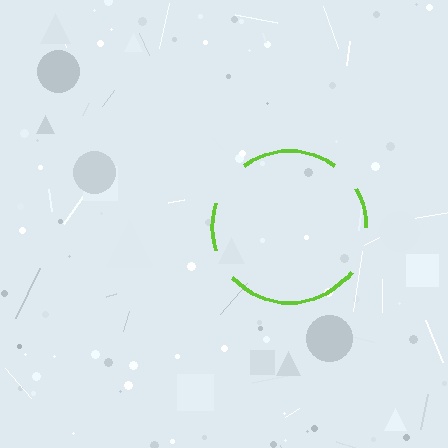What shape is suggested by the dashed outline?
The dashed outline suggests a circle.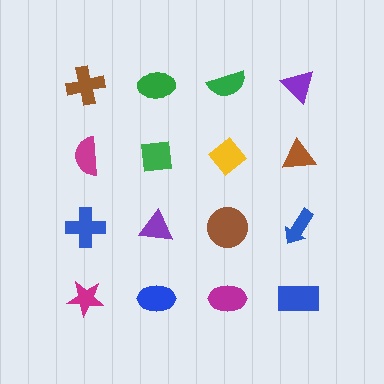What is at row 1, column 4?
A purple triangle.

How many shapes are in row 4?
4 shapes.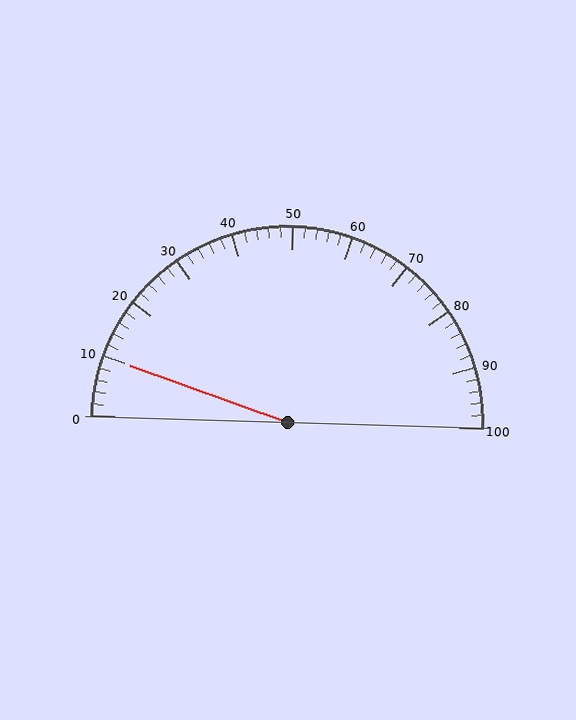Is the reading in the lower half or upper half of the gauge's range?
The reading is in the lower half of the range (0 to 100).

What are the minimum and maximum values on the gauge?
The gauge ranges from 0 to 100.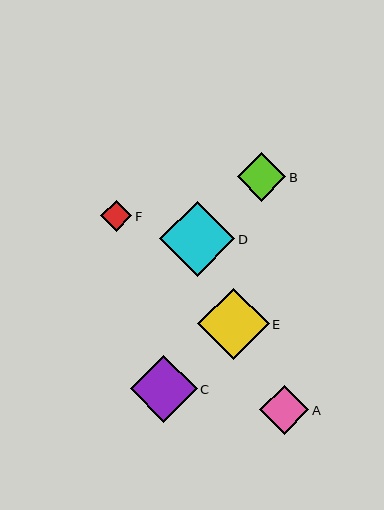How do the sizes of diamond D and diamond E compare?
Diamond D and diamond E are approximately the same size.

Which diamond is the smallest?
Diamond F is the smallest with a size of approximately 31 pixels.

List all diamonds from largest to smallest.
From largest to smallest: D, E, C, A, B, F.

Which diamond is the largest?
Diamond D is the largest with a size of approximately 75 pixels.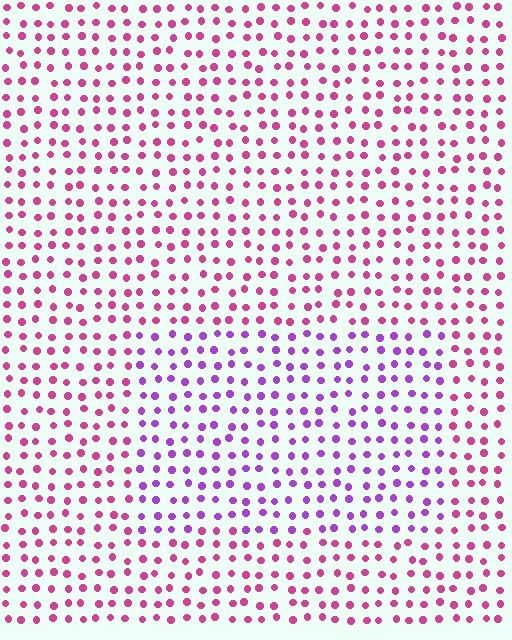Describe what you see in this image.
The image is filled with small magenta elements in a uniform arrangement. A rectangle-shaped region is visible where the elements are tinted to a slightly different hue, forming a subtle color boundary.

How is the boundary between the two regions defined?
The boundary is defined purely by a slight shift in hue (about 42 degrees). Spacing, size, and orientation are identical on both sides.